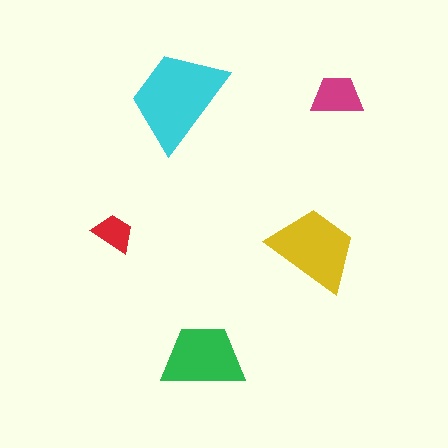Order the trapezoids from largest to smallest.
the cyan one, the yellow one, the green one, the magenta one, the red one.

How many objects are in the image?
There are 5 objects in the image.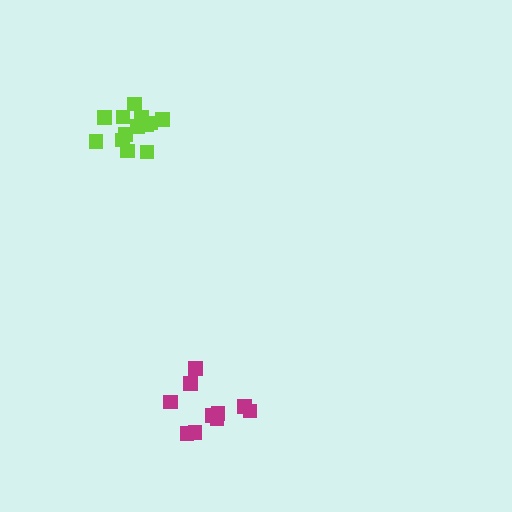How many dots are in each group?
Group 1: 13 dots, Group 2: 10 dots (23 total).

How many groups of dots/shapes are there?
There are 2 groups.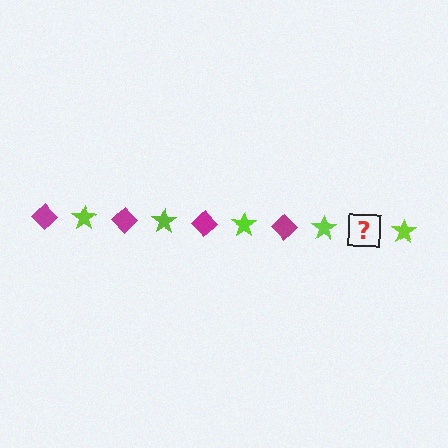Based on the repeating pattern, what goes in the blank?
The blank should be a magenta diamond.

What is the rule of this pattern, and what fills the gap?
The rule is that the pattern alternates between magenta diamond and lime star. The gap should be filled with a magenta diamond.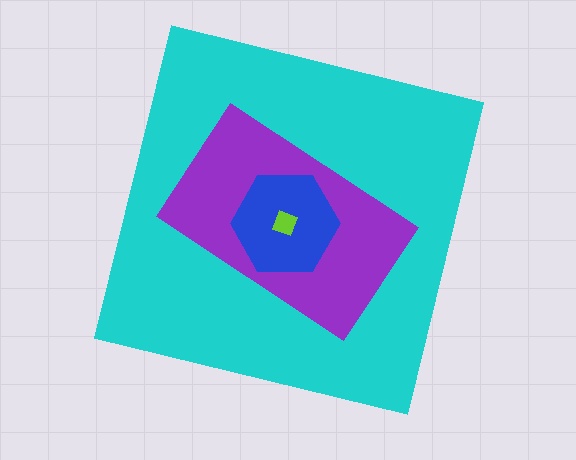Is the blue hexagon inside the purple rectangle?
Yes.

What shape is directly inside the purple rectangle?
The blue hexagon.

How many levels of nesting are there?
4.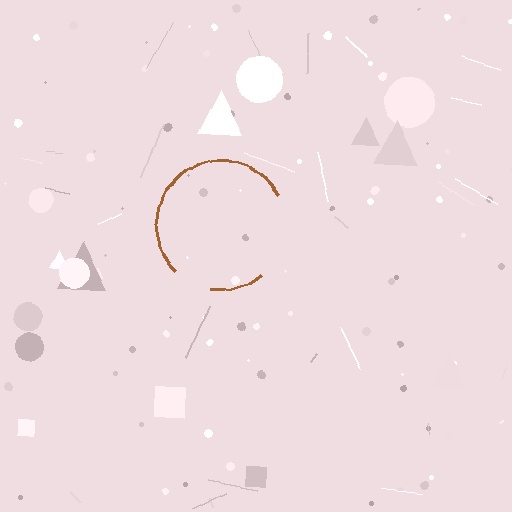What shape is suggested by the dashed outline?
The dashed outline suggests a circle.